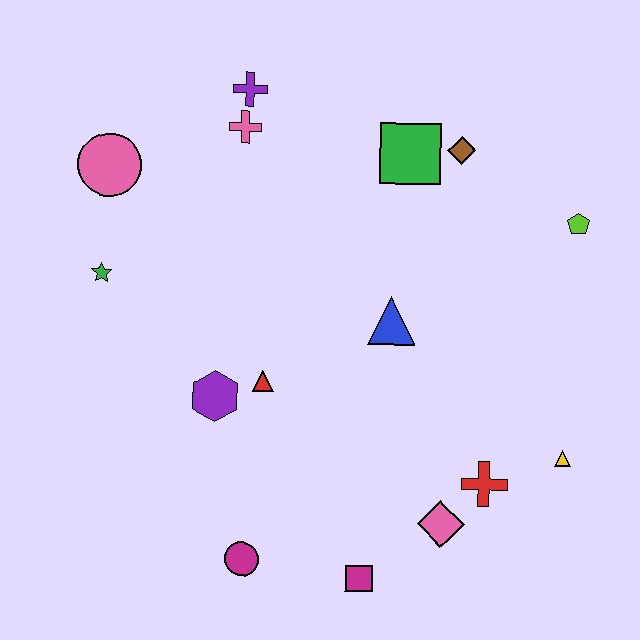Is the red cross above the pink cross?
No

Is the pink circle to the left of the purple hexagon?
Yes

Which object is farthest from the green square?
The magenta circle is farthest from the green square.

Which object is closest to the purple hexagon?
The red triangle is closest to the purple hexagon.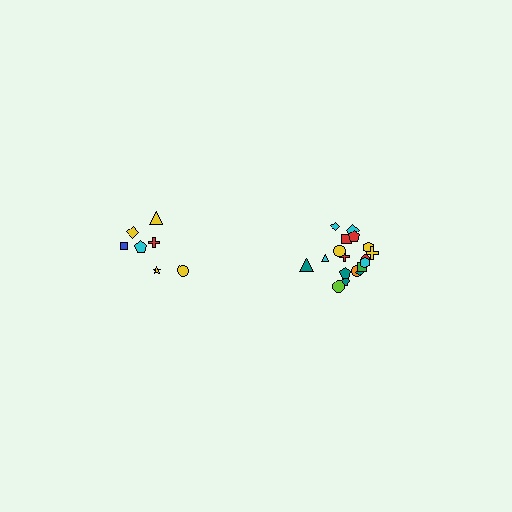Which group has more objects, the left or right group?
The right group.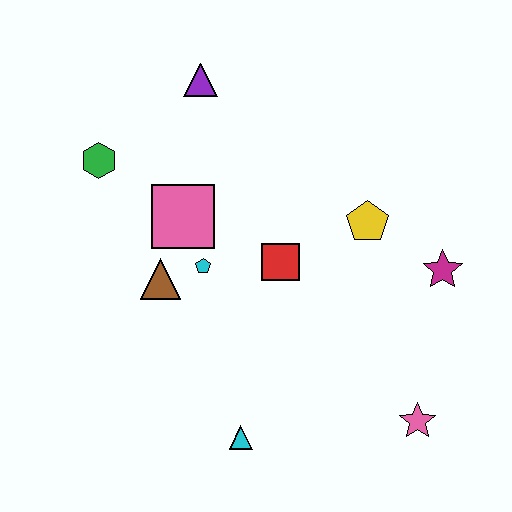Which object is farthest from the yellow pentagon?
The green hexagon is farthest from the yellow pentagon.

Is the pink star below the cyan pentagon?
Yes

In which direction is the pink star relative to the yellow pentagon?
The pink star is below the yellow pentagon.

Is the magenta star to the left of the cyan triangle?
No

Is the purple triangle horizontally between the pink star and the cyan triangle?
No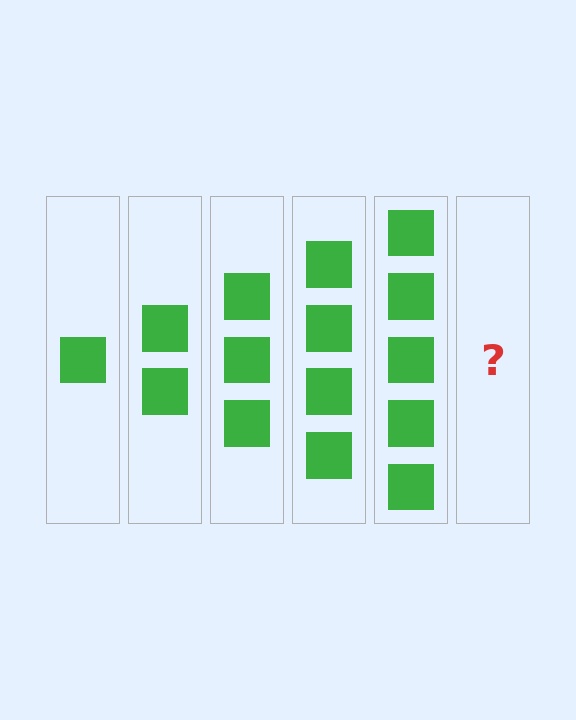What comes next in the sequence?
The next element should be 6 squares.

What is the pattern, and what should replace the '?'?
The pattern is that each step adds one more square. The '?' should be 6 squares.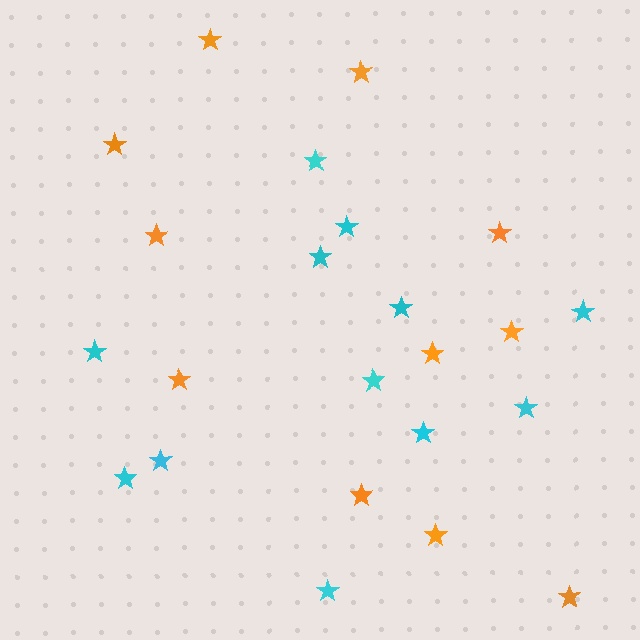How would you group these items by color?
There are 2 groups: one group of cyan stars (12) and one group of orange stars (11).